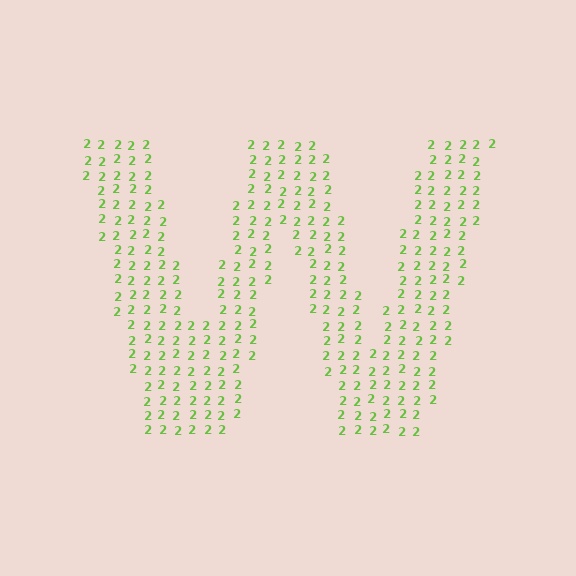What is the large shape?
The large shape is the letter W.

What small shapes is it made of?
It is made of small digit 2's.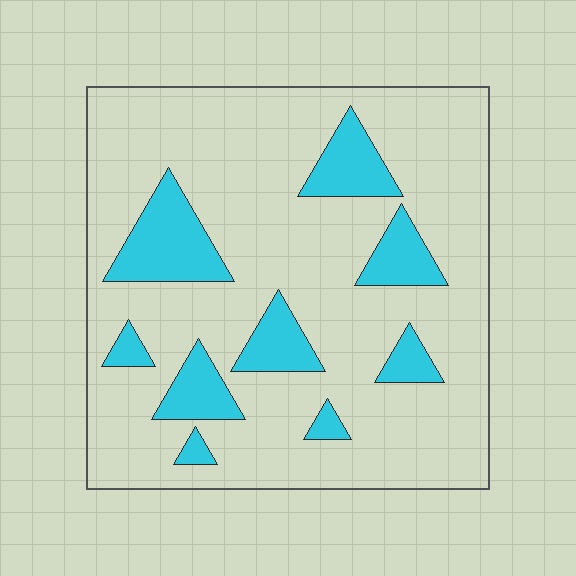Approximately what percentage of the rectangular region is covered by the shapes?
Approximately 20%.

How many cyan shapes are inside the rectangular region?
9.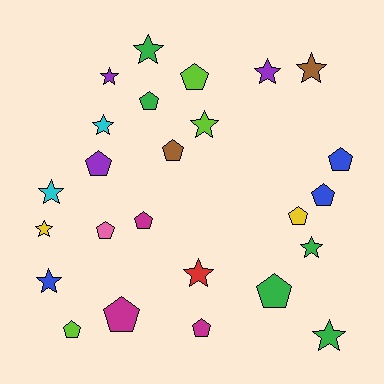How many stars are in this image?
There are 12 stars.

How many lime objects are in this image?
There are 3 lime objects.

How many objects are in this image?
There are 25 objects.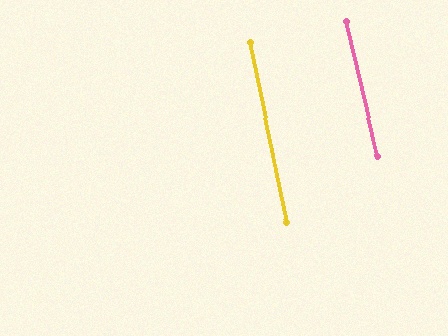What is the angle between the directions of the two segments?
Approximately 2 degrees.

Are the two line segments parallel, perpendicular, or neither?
Parallel — their directions differ by only 1.8°.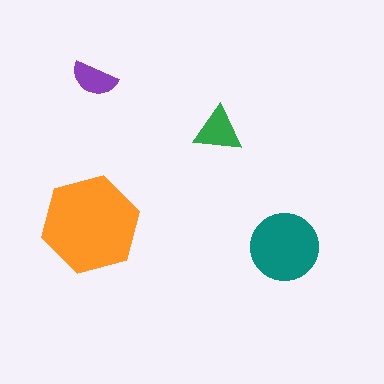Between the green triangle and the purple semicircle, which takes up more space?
The green triangle.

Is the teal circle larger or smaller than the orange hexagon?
Smaller.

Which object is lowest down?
The teal circle is bottommost.